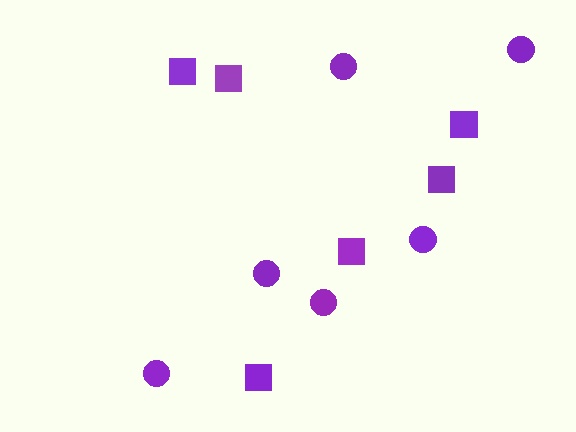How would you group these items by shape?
There are 2 groups: one group of circles (6) and one group of squares (6).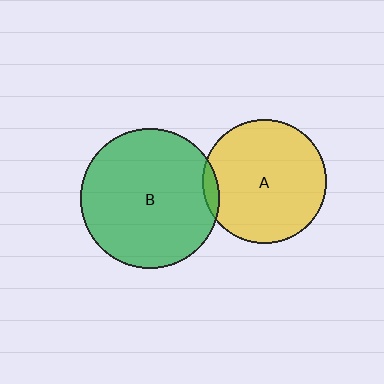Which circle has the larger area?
Circle B (green).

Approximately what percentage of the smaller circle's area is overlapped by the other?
Approximately 5%.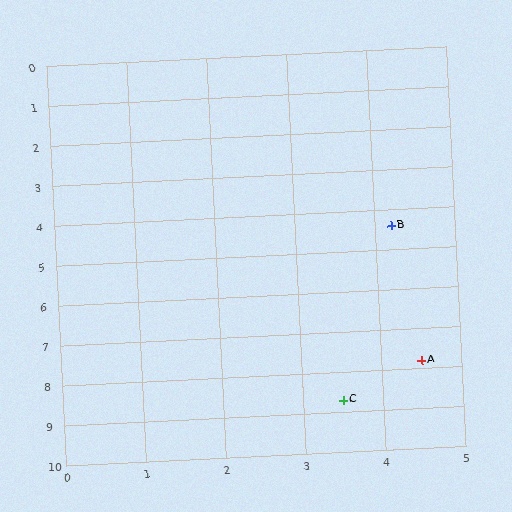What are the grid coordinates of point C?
Point C is at approximately (3.5, 8.7).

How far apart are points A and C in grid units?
Points A and C are about 1.3 grid units apart.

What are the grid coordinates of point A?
Point A is at approximately (4.5, 7.8).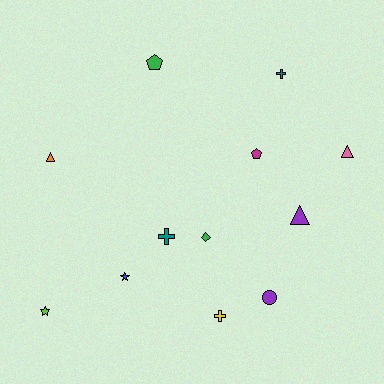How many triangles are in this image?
There are 3 triangles.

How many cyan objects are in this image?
There are no cyan objects.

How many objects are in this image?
There are 12 objects.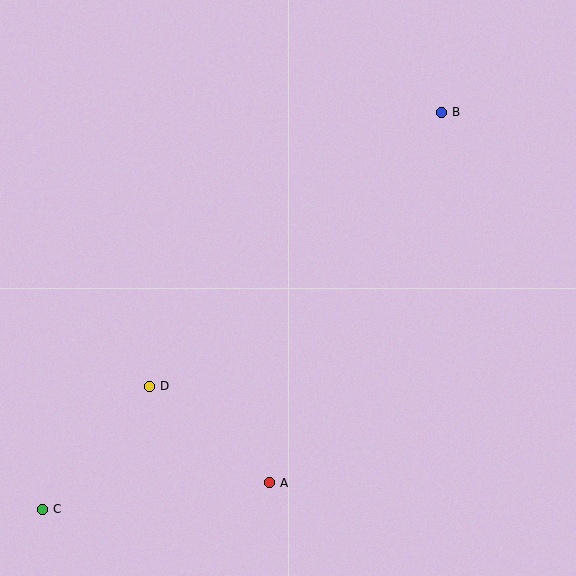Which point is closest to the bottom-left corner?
Point C is closest to the bottom-left corner.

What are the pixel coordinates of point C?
Point C is at (42, 509).